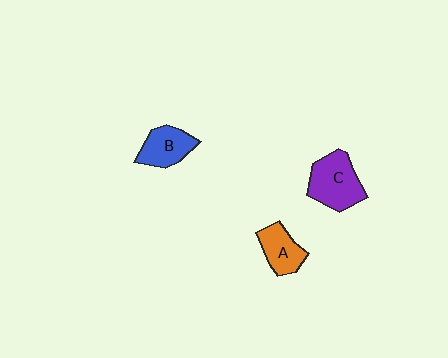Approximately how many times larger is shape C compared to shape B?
Approximately 1.4 times.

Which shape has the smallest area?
Shape A (orange).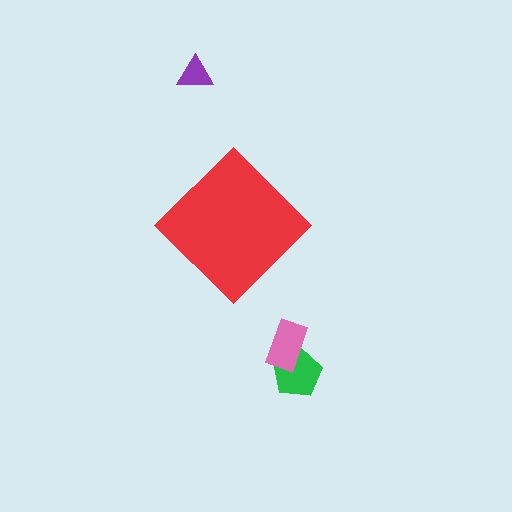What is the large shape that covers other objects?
A red diamond.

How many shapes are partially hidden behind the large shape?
0 shapes are partially hidden.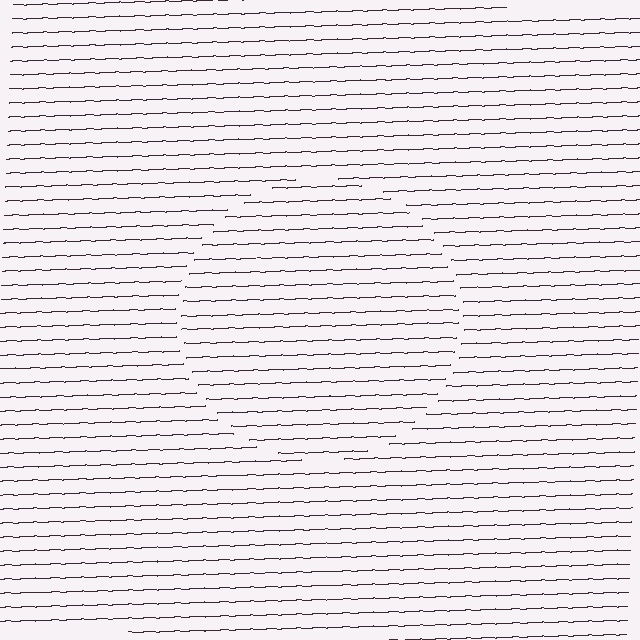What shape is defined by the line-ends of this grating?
An illusory circle. The interior of the shape contains the same grating, shifted by half a period — the contour is defined by the phase discontinuity where line-ends from the inner and outer gratings abut.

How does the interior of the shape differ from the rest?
The interior of the shape contains the same grating, shifted by half a period — the contour is defined by the phase discontinuity where line-ends from the inner and outer gratings abut.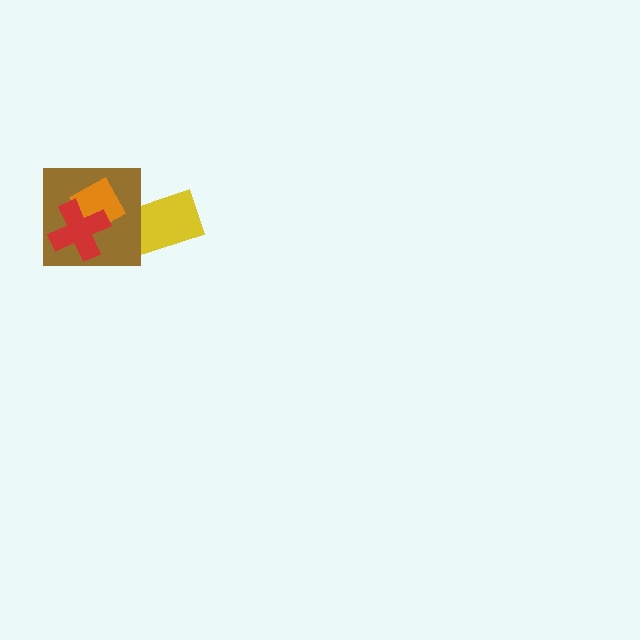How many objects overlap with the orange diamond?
2 objects overlap with the orange diamond.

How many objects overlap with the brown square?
3 objects overlap with the brown square.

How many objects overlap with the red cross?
2 objects overlap with the red cross.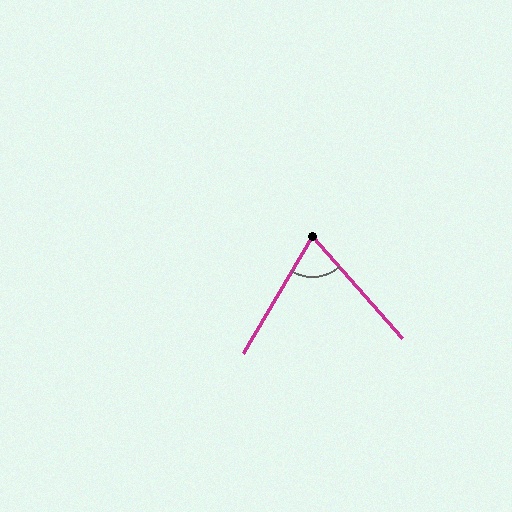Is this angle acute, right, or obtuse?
It is acute.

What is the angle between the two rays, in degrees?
Approximately 72 degrees.